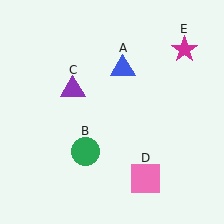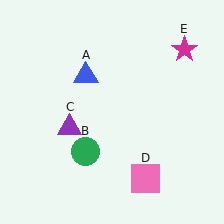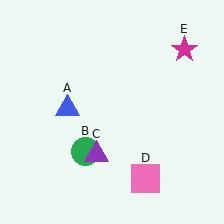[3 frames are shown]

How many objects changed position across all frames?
2 objects changed position: blue triangle (object A), purple triangle (object C).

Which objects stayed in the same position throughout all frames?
Green circle (object B) and pink square (object D) and magenta star (object E) remained stationary.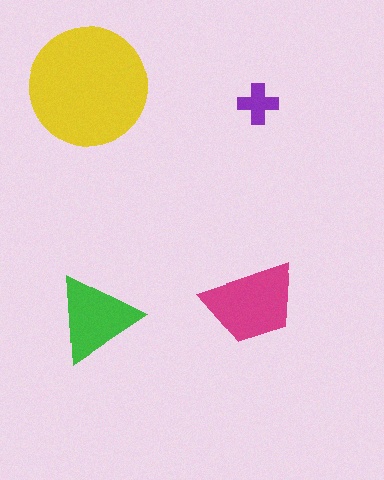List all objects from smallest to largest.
The purple cross, the green triangle, the magenta trapezoid, the yellow circle.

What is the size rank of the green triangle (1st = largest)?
3rd.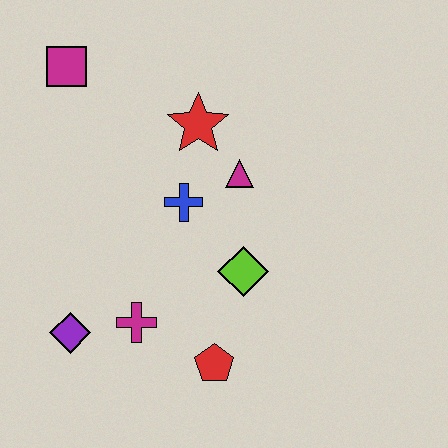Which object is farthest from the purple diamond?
The magenta square is farthest from the purple diamond.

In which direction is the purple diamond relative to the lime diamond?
The purple diamond is to the left of the lime diamond.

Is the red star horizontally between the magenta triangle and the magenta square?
Yes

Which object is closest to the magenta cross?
The purple diamond is closest to the magenta cross.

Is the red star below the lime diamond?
No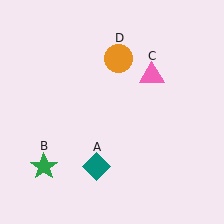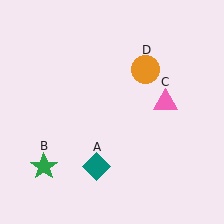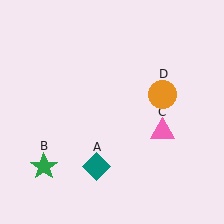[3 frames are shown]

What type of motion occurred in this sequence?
The pink triangle (object C), orange circle (object D) rotated clockwise around the center of the scene.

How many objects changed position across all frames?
2 objects changed position: pink triangle (object C), orange circle (object D).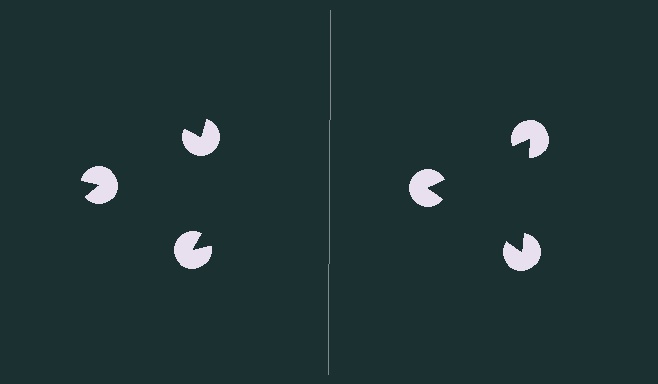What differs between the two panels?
The pac-man discs are positioned identically on both sides; only the wedge orientations differ. On the right they align to a triangle; on the left they are misaligned.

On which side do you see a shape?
An illusory triangle appears on the right side. On the left side the wedge cuts are rotated, so no coherent shape forms.